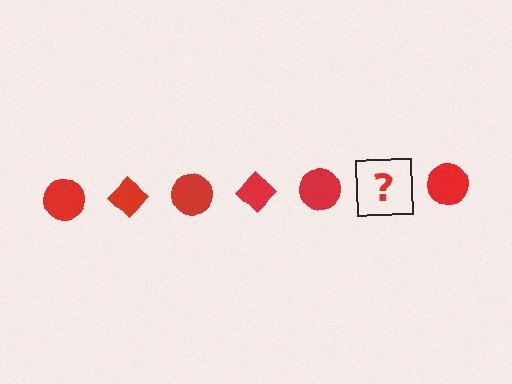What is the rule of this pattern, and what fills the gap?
The rule is that the pattern cycles through circle, diamond shapes in red. The gap should be filled with a red diamond.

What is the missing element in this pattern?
The missing element is a red diamond.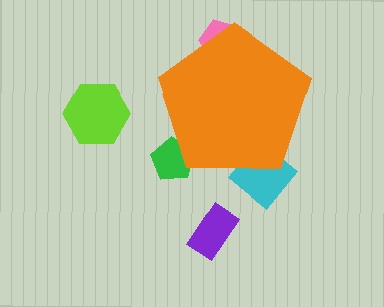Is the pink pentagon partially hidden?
Yes, the pink pentagon is partially hidden behind the orange pentagon.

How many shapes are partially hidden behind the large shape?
3 shapes are partially hidden.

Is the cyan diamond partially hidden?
Yes, the cyan diamond is partially hidden behind the orange pentagon.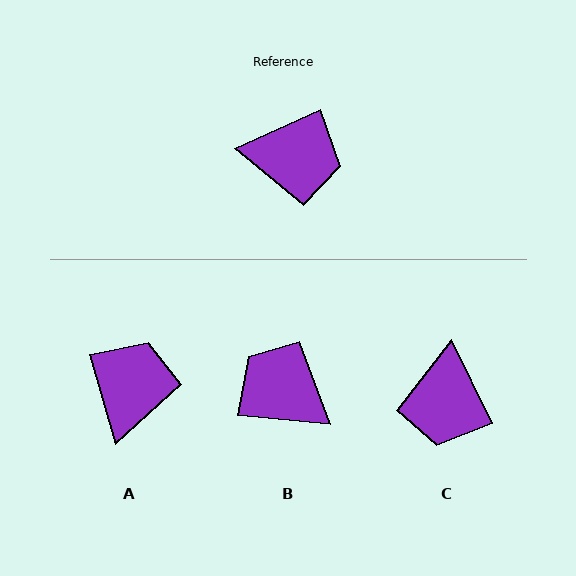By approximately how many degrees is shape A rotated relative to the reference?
Approximately 81 degrees counter-clockwise.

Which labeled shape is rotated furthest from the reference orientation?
B, about 150 degrees away.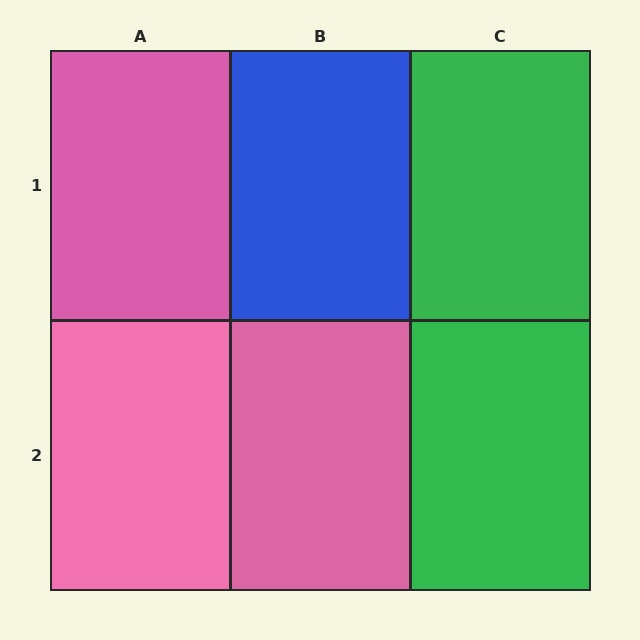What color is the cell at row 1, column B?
Blue.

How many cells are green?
2 cells are green.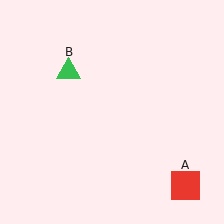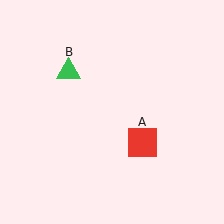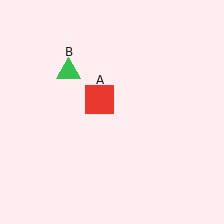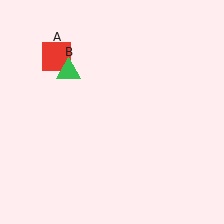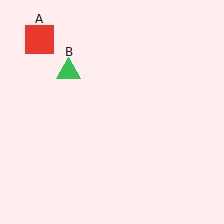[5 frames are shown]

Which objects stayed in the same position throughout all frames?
Green triangle (object B) remained stationary.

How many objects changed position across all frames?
1 object changed position: red square (object A).